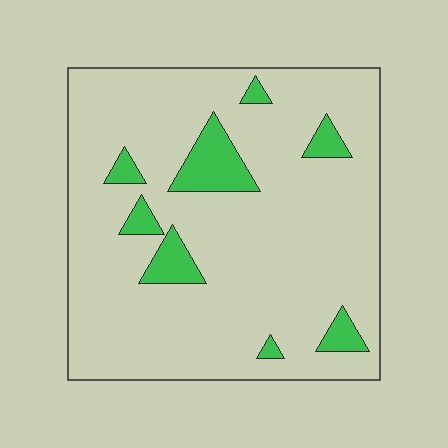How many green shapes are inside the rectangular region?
8.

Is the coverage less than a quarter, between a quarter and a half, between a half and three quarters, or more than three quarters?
Less than a quarter.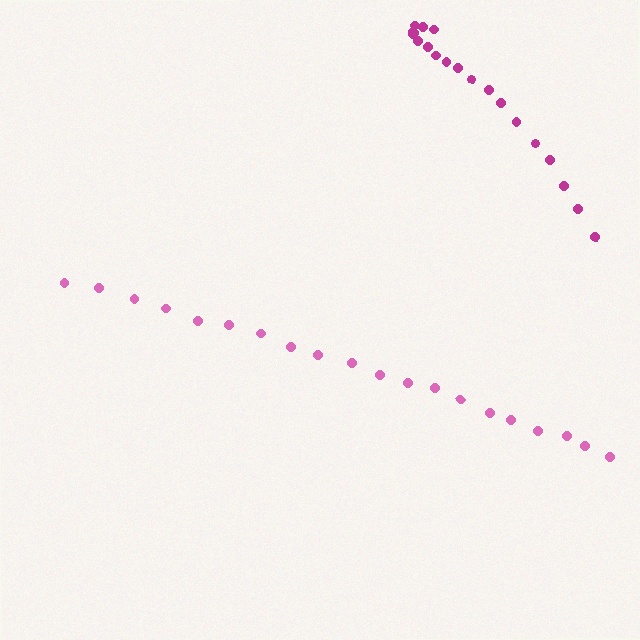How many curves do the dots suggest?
There are 2 distinct paths.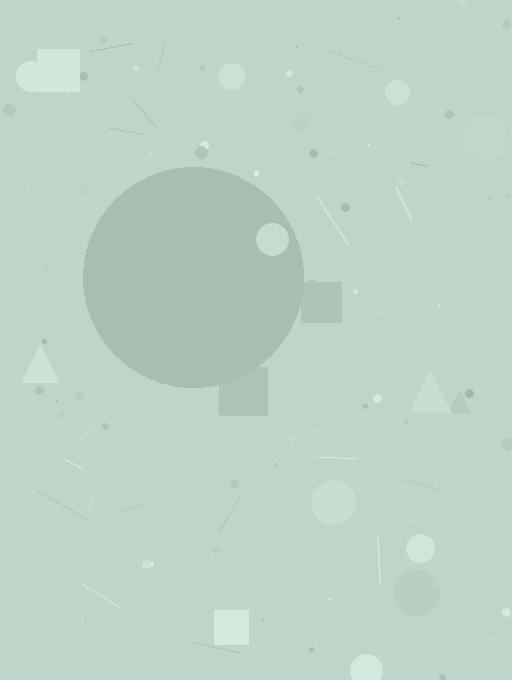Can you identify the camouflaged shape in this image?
The camouflaged shape is a circle.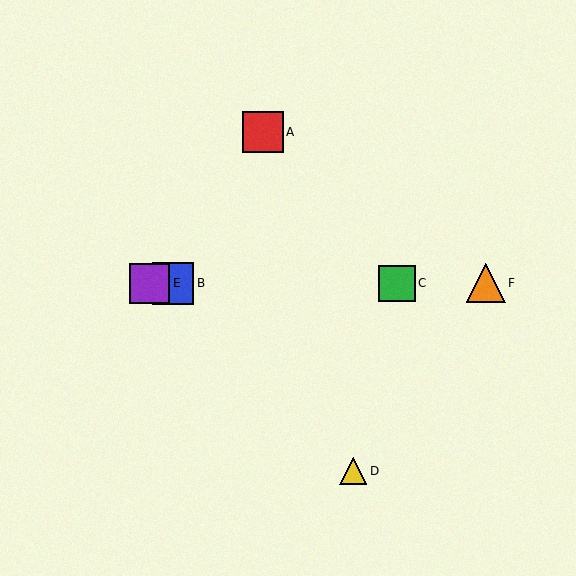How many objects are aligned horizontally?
4 objects (B, C, E, F) are aligned horizontally.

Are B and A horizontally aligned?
No, B is at y≈283 and A is at y≈132.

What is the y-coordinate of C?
Object C is at y≈283.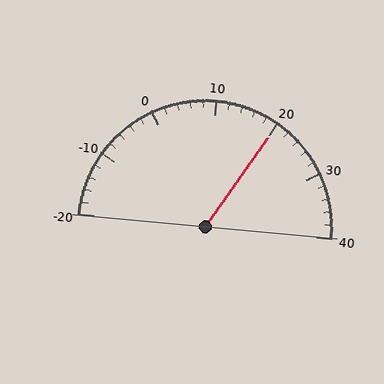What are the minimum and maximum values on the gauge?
The gauge ranges from -20 to 40.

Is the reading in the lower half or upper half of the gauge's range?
The reading is in the upper half of the range (-20 to 40).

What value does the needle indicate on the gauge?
The needle indicates approximately 20.